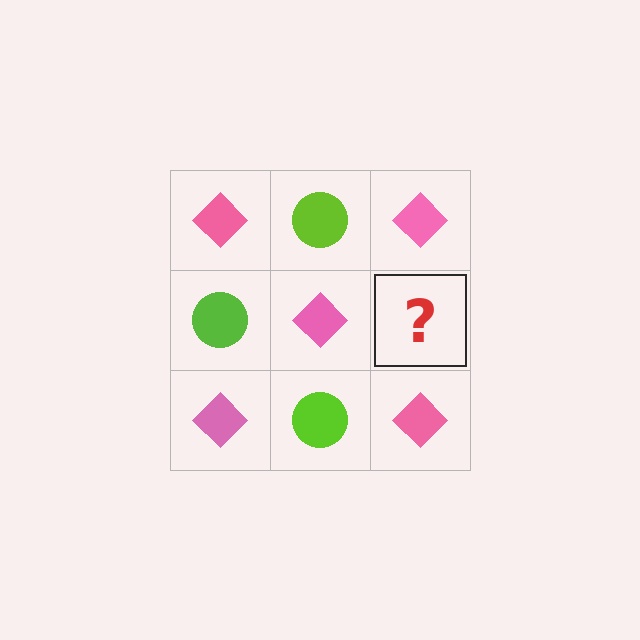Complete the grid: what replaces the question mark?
The question mark should be replaced with a lime circle.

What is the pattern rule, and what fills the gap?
The rule is that it alternates pink diamond and lime circle in a checkerboard pattern. The gap should be filled with a lime circle.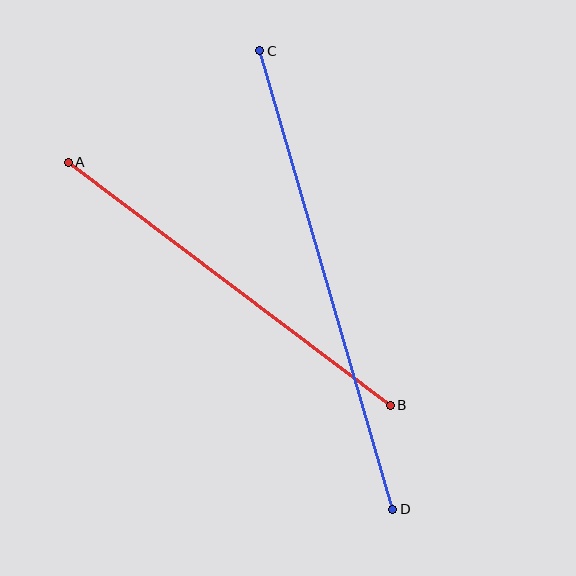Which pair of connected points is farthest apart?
Points C and D are farthest apart.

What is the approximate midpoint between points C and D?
The midpoint is at approximately (326, 280) pixels.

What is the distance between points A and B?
The distance is approximately 403 pixels.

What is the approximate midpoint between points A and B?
The midpoint is at approximately (229, 284) pixels.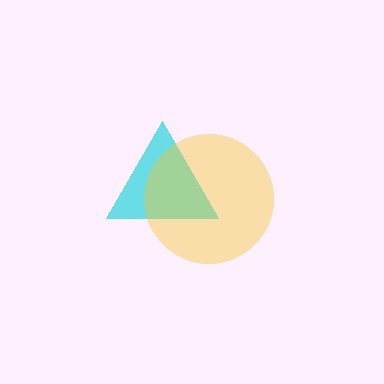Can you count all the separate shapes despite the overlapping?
Yes, there are 2 separate shapes.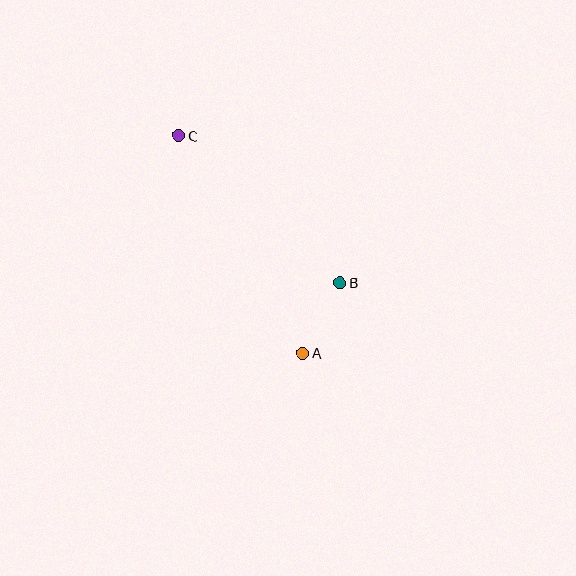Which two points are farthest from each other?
Points A and C are farthest from each other.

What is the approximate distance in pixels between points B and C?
The distance between B and C is approximately 218 pixels.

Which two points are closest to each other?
Points A and B are closest to each other.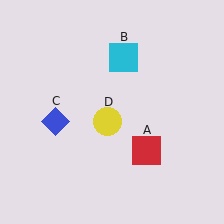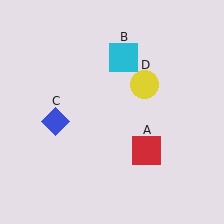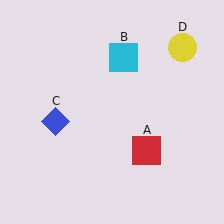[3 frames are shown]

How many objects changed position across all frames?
1 object changed position: yellow circle (object D).